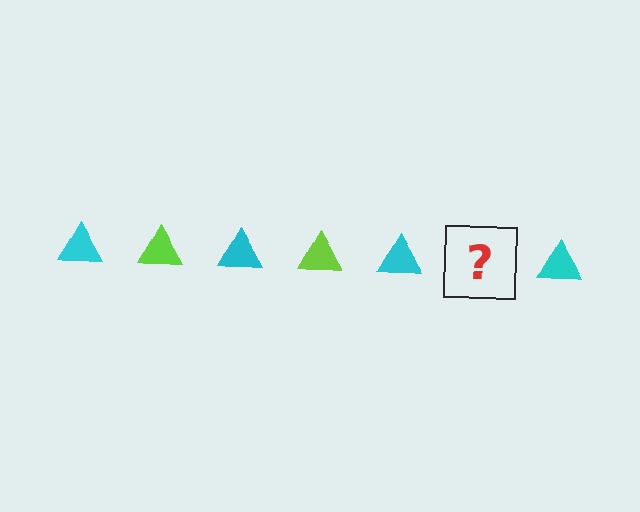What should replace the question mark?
The question mark should be replaced with a lime triangle.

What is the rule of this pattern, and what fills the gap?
The rule is that the pattern cycles through cyan, lime triangles. The gap should be filled with a lime triangle.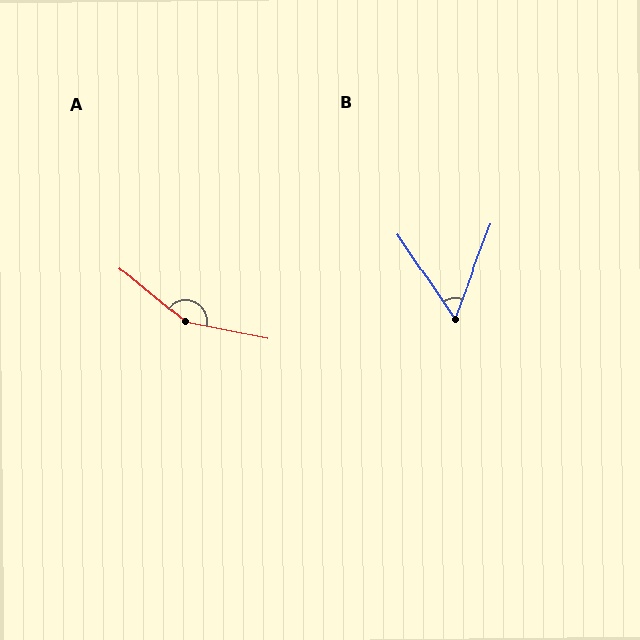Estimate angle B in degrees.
Approximately 55 degrees.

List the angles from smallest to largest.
B (55°), A (152°).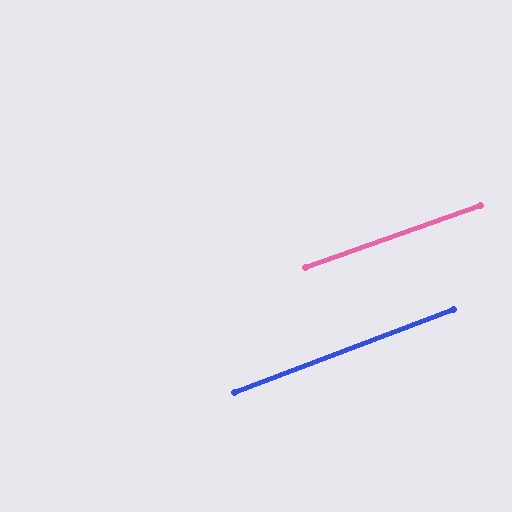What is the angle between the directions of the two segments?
Approximately 1 degree.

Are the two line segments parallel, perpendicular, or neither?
Parallel — their directions differ by only 1.3°.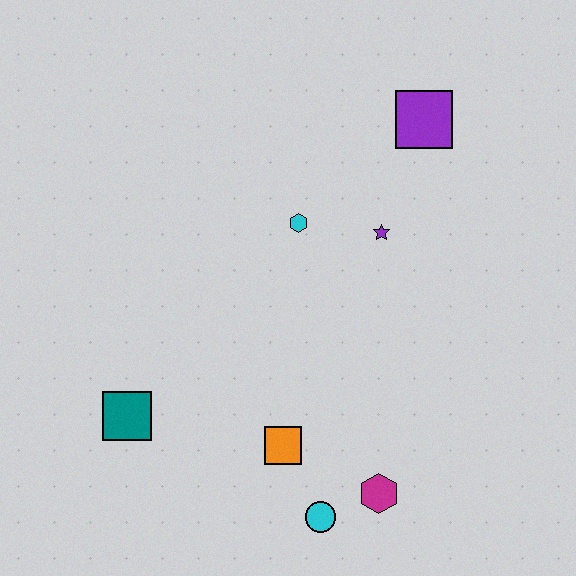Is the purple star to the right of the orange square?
Yes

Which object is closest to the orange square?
The cyan circle is closest to the orange square.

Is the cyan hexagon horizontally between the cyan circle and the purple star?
No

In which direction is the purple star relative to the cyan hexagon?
The purple star is to the right of the cyan hexagon.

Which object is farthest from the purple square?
The teal square is farthest from the purple square.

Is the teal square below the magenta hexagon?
No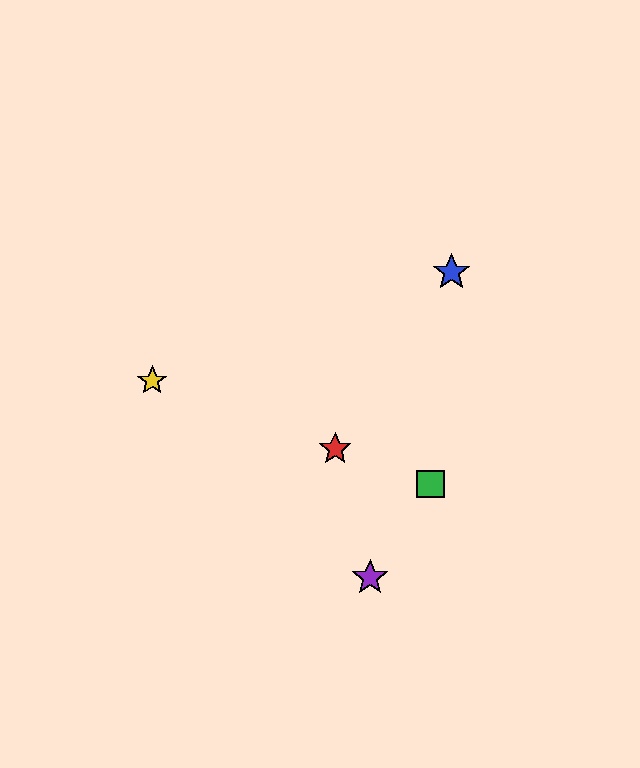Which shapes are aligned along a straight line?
The red star, the green square, the yellow star are aligned along a straight line.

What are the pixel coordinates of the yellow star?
The yellow star is at (152, 381).